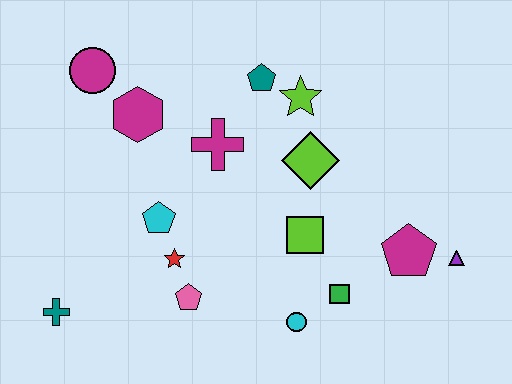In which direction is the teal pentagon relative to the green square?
The teal pentagon is above the green square.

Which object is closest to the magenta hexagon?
The magenta circle is closest to the magenta hexagon.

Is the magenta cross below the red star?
No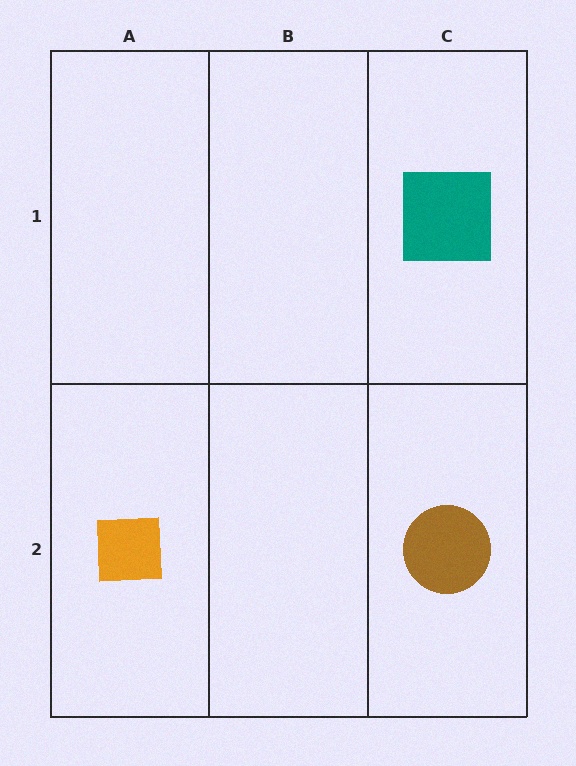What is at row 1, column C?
A teal square.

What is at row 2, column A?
An orange square.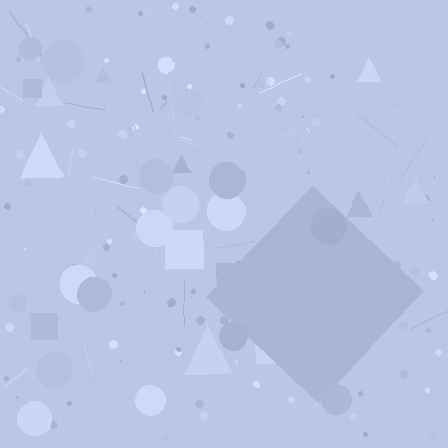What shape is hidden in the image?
A diamond is hidden in the image.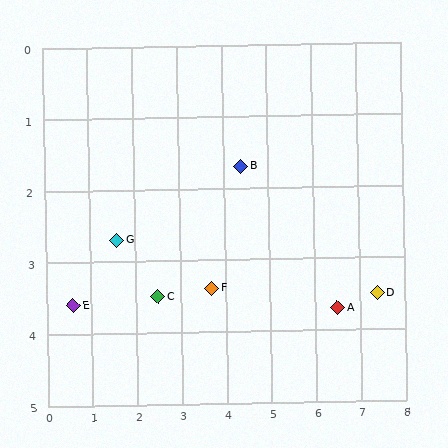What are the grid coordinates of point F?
Point F is at approximately (3.7, 3.4).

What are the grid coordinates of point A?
Point A is at approximately (6.5, 3.7).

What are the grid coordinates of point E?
Point E is at approximately (0.6, 3.6).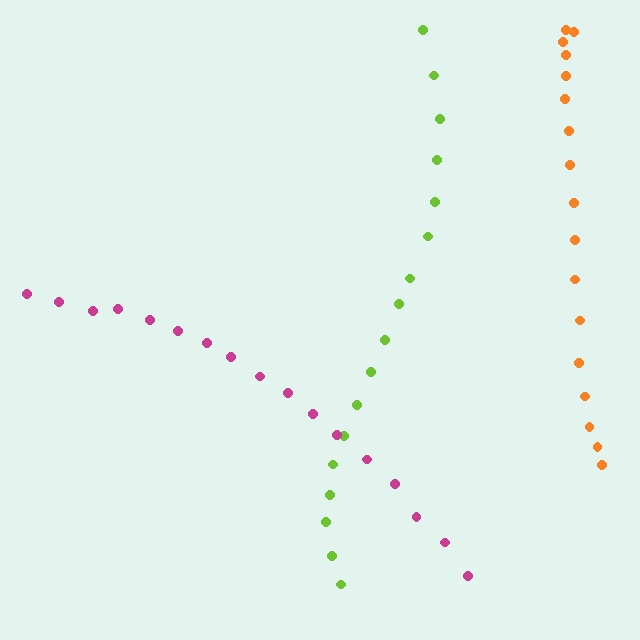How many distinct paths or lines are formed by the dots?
There are 3 distinct paths.